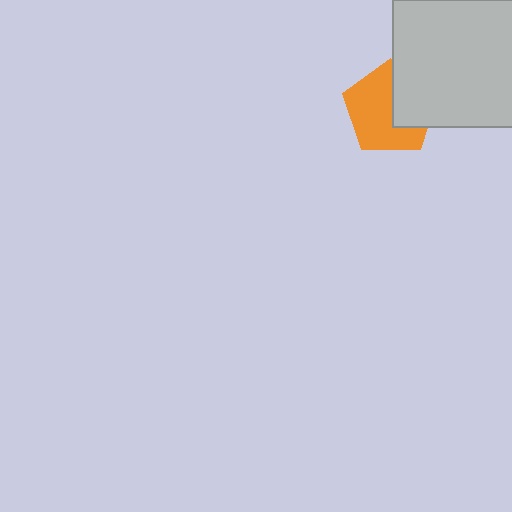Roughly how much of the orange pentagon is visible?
About half of it is visible (roughly 63%).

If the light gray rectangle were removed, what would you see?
You would see the complete orange pentagon.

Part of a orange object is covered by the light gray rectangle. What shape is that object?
It is a pentagon.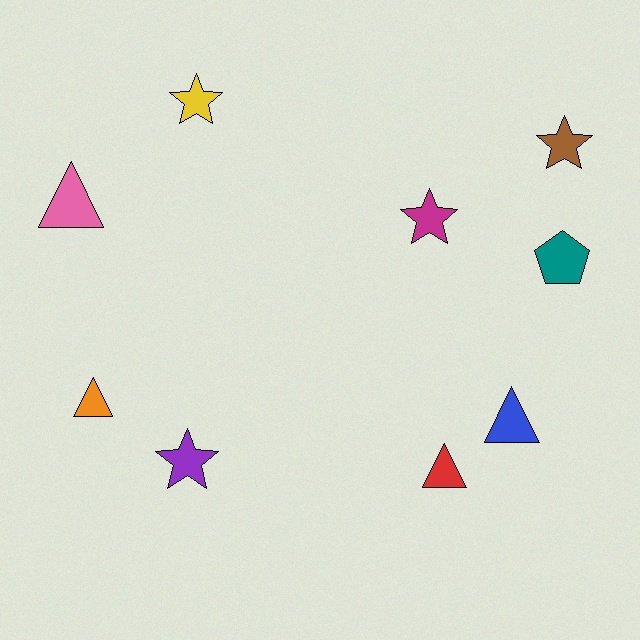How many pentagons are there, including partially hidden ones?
There is 1 pentagon.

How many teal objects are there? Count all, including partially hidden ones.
There is 1 teal object.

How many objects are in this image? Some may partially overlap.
There are 9 objects.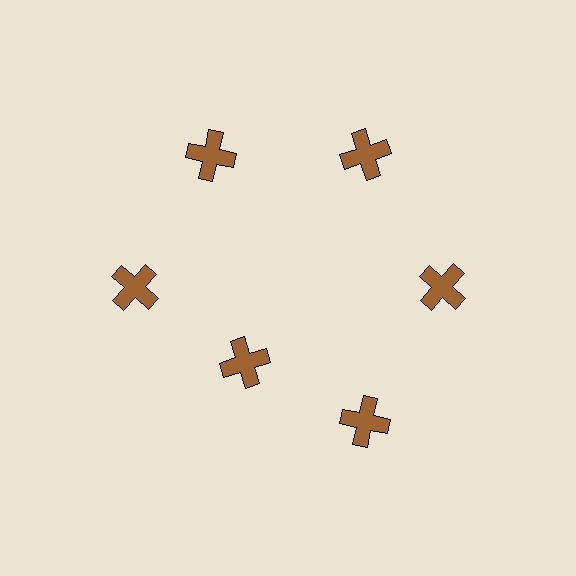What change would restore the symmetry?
The symmetry would be restored by moving it outward, back onto the ring so that all 6 crosses sit at equal angles and equal distance from the center.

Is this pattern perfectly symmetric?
No. The 6 brown crosses are arranged in a ring, but one element near the 7 o'clock position is pulled inward toward the center, breaking the 6-fold rotational symmetry.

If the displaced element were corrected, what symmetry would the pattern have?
It would have 6-fold rotational symmetry — the pattern would map onto itself every 60 degrees.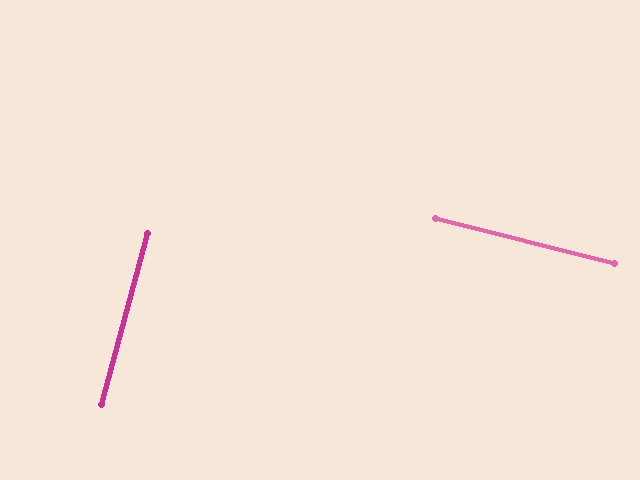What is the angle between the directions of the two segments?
Approximately 89 degrees.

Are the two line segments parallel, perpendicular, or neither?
Perpendicular — they meet at approximately 89°.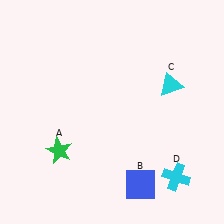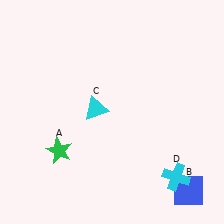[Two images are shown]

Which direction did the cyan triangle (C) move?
The cyan triangle (C) moved left.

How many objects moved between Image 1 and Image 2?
2 objects moved between the two images.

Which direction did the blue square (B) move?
The blue square (B) moved right.